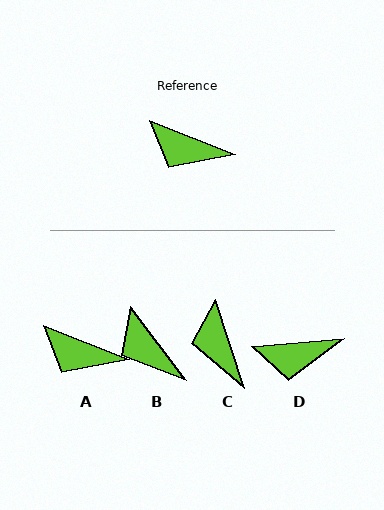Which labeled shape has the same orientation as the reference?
A.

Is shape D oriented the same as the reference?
No, it is off by about 26 degrees.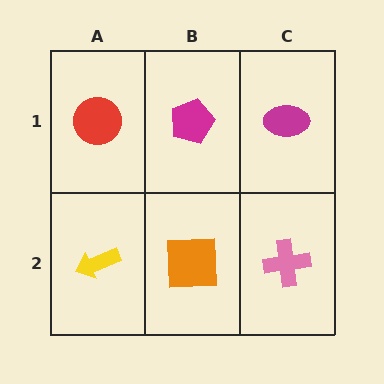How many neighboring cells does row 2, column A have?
2.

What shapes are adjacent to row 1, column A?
A yellow arrow (row 2, column A), a magenta pentagon (row 1, column B).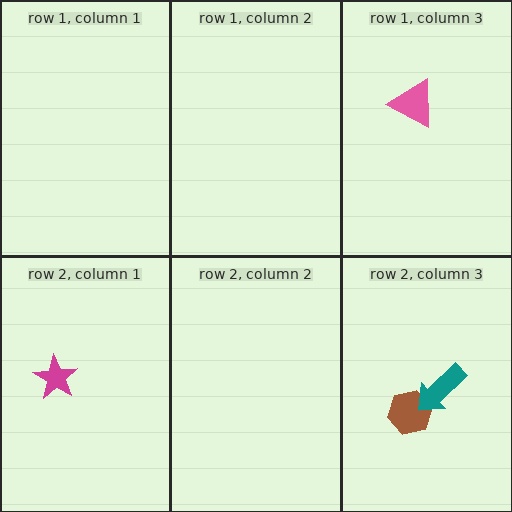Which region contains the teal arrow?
The row 2, column 3 region.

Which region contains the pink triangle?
The row 1, column 3 region.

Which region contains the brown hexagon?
The row 2, column 3 region.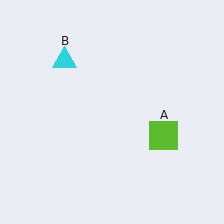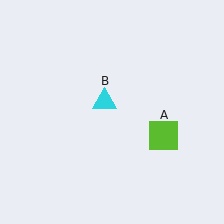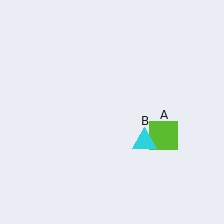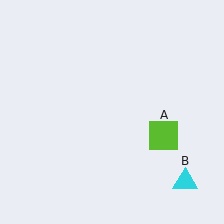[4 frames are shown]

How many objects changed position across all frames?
1 object changed position: cyan triangle (object B).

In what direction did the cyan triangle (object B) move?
The cyan triangle (object B) moved down and to the right.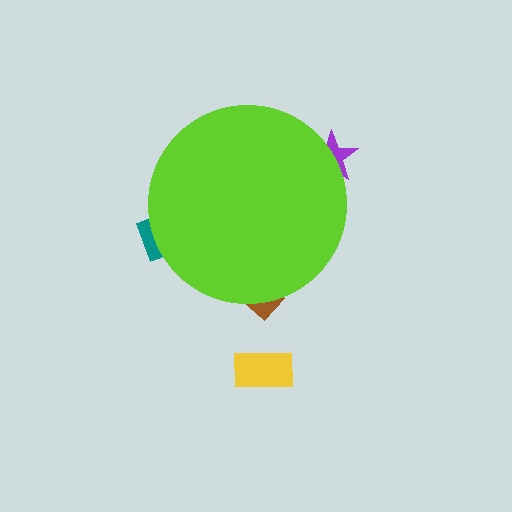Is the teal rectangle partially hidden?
Yes, the teal rectangle is partially hidden behind the lime circle.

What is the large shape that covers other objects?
A lime circle.